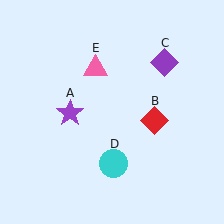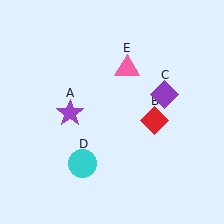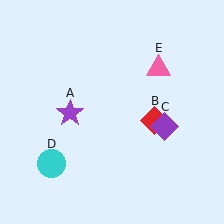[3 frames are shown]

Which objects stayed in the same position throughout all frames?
Purple star (object A) and red diamond (object B) remained stationary.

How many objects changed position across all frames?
3 objects changed position: purple diamond (object C), cyan circle (object D), pink triangle (object E).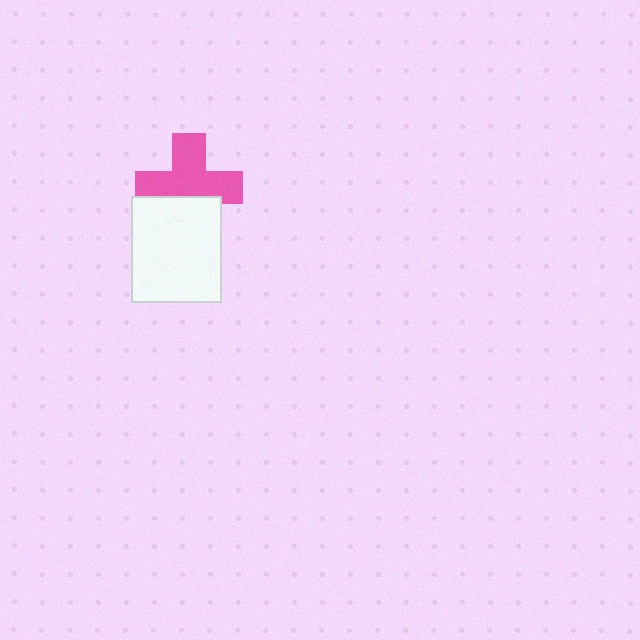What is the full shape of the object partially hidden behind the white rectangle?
The partially hidden object is a pink cross.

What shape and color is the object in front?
The object in front is a white rectangle.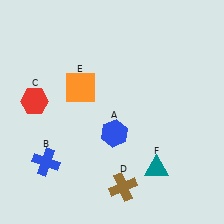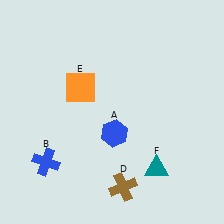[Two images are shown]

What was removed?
The red hexagon (C) was removed in Image 2.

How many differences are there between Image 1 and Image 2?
There is 1 difference between the two images.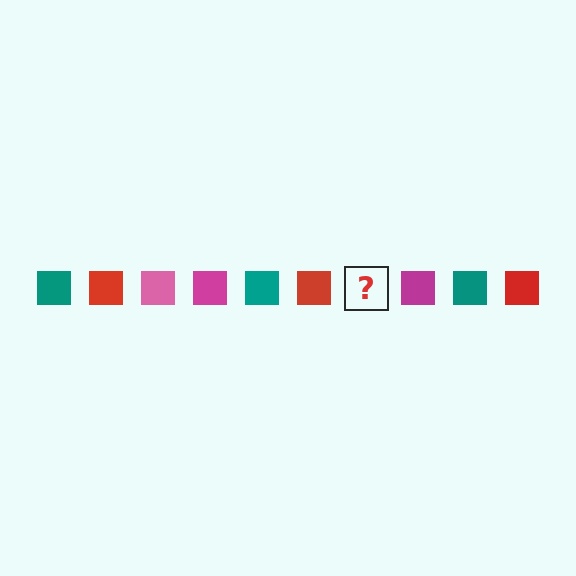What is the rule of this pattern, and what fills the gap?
The rule is that the pattern cycles through teal, red, pink, magenta squares. The gap should be filled with a pink square.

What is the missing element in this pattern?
The missing element is a pink square.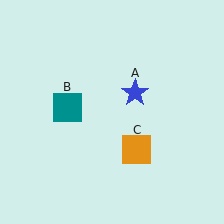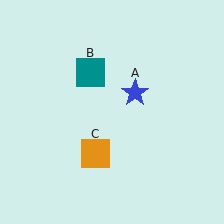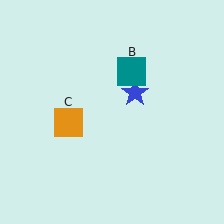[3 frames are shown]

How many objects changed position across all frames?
2 objects changed position: teal square (object B), orange square (object C).